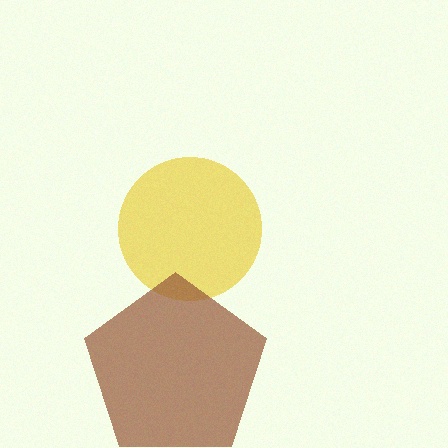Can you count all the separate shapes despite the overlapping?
Yes, there are 2 separate shapes.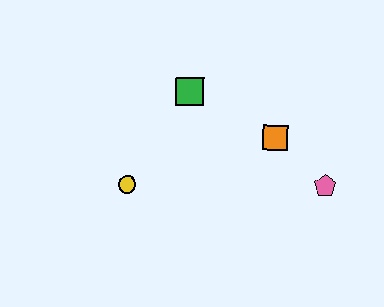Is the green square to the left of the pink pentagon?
Yes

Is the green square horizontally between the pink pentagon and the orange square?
No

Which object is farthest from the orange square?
The yellow circle is farthest from the orange square.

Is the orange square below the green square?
Yes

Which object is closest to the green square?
The orange square is closest to the green square.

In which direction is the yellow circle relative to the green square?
The yellow circle is below the green square.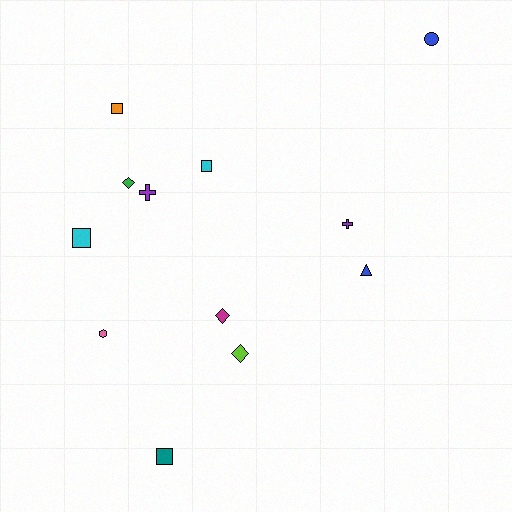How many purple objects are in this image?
There are 2 purple objects.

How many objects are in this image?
There are 12 objects.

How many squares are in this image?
There are 4 squares.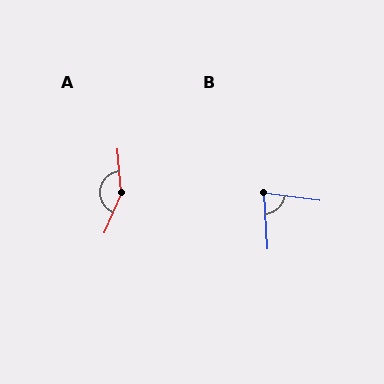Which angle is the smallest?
B, at approximately 80 degrees.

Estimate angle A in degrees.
Approximately 152 degrees.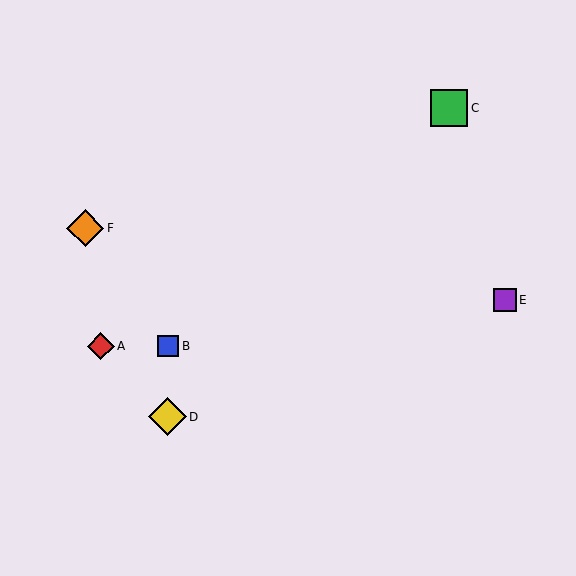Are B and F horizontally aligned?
No, B is at y≈346 and F is at y≈228.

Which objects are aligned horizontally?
Objects A, B are aligned horizontally.